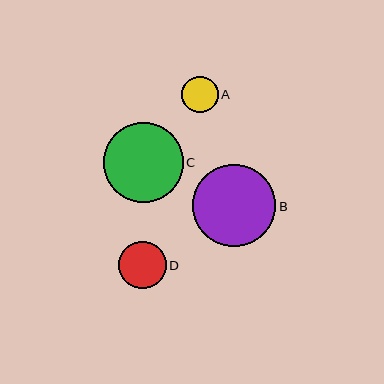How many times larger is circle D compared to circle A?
Circle D is approximately 1.3 times the size of circle A.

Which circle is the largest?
Circle B is the largest with a size of approximately 83 pixels.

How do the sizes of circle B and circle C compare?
Circle B and circle C are approximately the same size.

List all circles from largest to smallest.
From largest to smallest: B, C, D, A.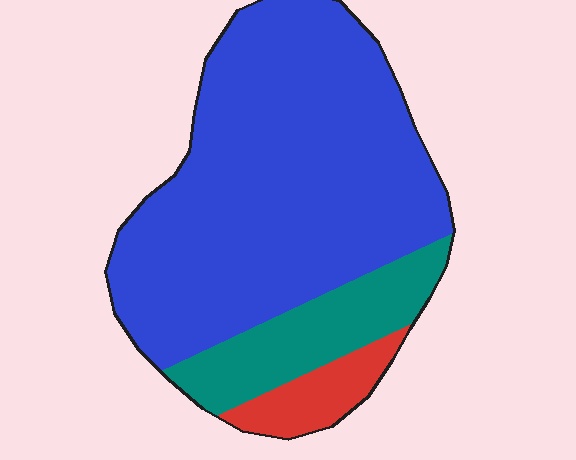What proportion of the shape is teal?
Teal covers 17% of the shape.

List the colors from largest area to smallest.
From largest to smallest: blue, teal, red.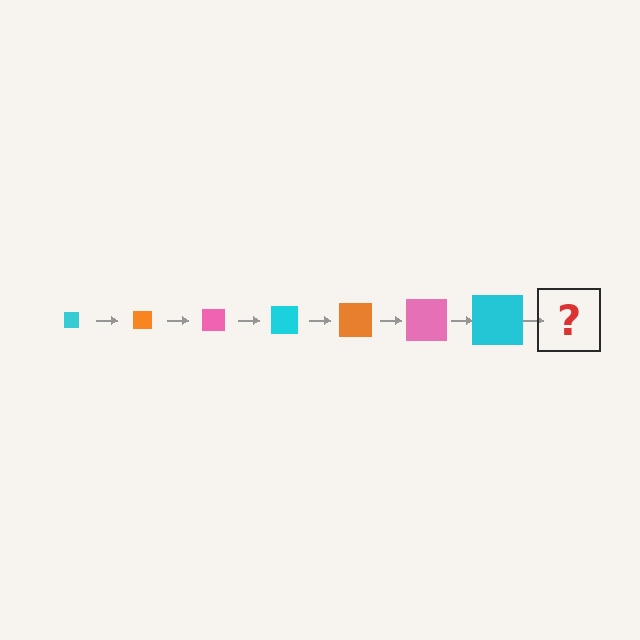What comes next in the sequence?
The next element should be an orange square, larger than the previous one.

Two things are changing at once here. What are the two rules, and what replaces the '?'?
The two rules are that the square grows larger each step and the color cycles through cyan, orange, and pink. The '?' should be an orange square, larger than the previous one.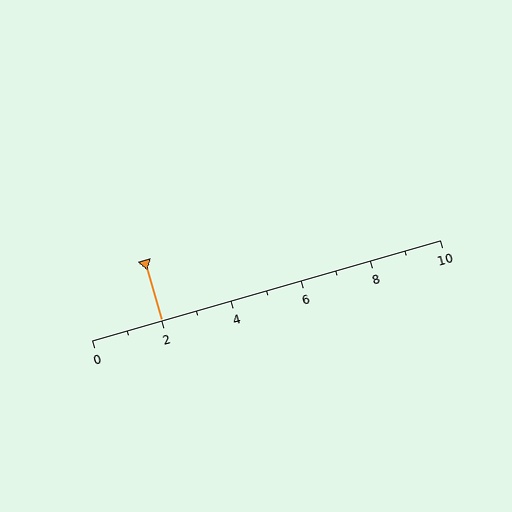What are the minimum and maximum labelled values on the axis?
The axis runs from 0 to 10.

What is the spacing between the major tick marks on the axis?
The major ticks are spaced 2 apart.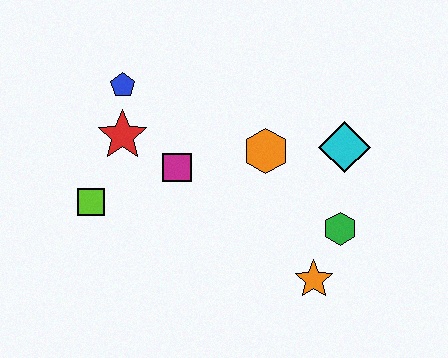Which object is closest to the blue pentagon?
The red star is closest to the blue pentagon.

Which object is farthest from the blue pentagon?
The orange star is farthest from the blue pentagon.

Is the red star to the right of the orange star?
No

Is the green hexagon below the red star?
Yes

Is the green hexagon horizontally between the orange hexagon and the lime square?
No